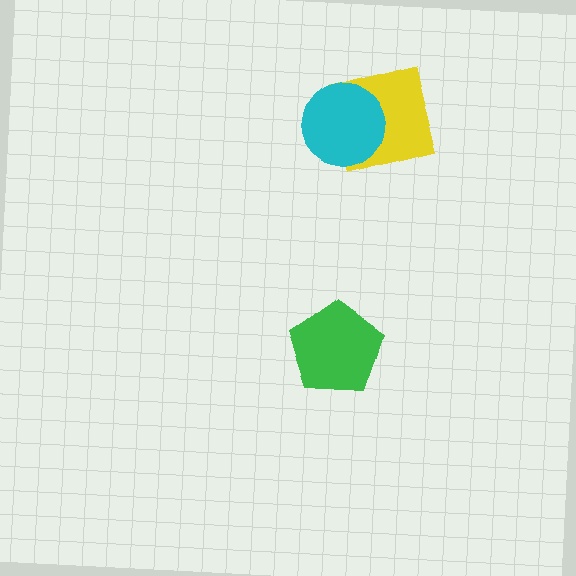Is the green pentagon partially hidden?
No, no other shape covers it.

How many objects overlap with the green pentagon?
0 objects overlap with the green pentagon.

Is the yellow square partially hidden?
Yes, it is partially covered by another shape.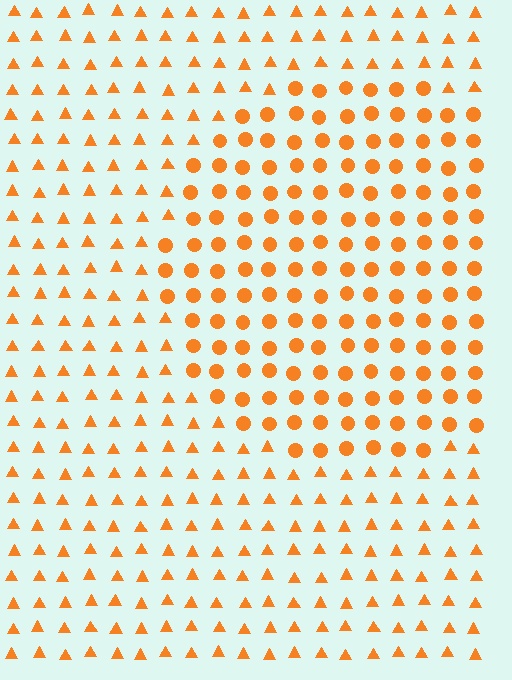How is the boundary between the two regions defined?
The boundary is defined by a change in element shape: circles inside vs. triangles outside. All elements share the same color and spacing.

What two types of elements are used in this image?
The image uses circles inside the circle region and triangles outside it.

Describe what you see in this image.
The image is filled with small orange elements arranged in a uniform grid. A circle-shaped region contains circles, while the surrounding area contains triangles. The boundary is defined purely by the change in element shape.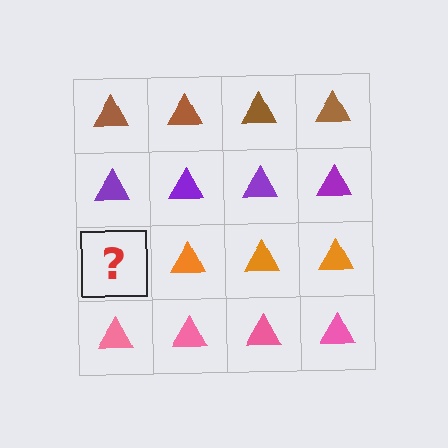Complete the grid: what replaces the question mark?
The question mark should be replaced with an orange triangle.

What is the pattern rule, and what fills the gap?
The rule is that each row has a consistent color. The gap should be filled with an orange triangle.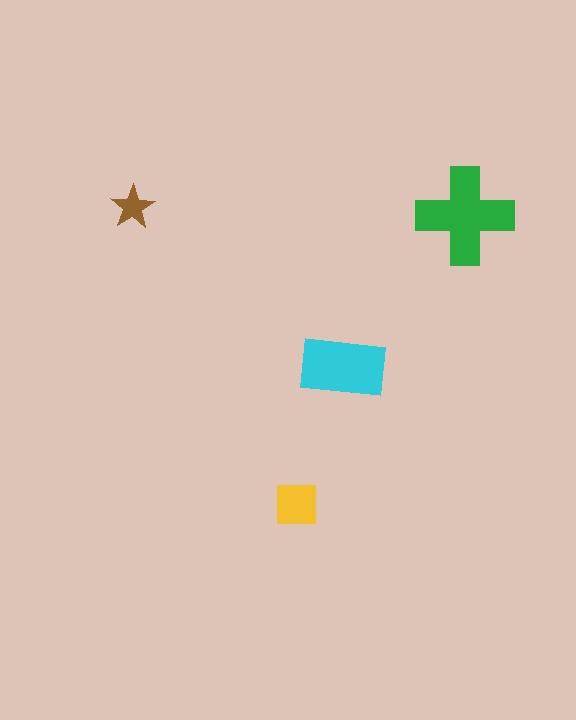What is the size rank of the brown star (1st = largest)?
4th.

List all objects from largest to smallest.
The green cross, the cyan rectangle, the yellow square, the brown star.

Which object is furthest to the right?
The green cross is rightmost.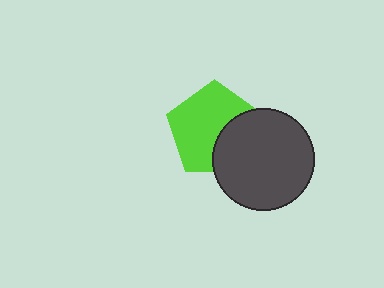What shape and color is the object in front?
The object in front is a dark gray circle.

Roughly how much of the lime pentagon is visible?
Most of it is visible (roughly 65%).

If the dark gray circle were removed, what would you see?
You would see the complete lime pentagon.